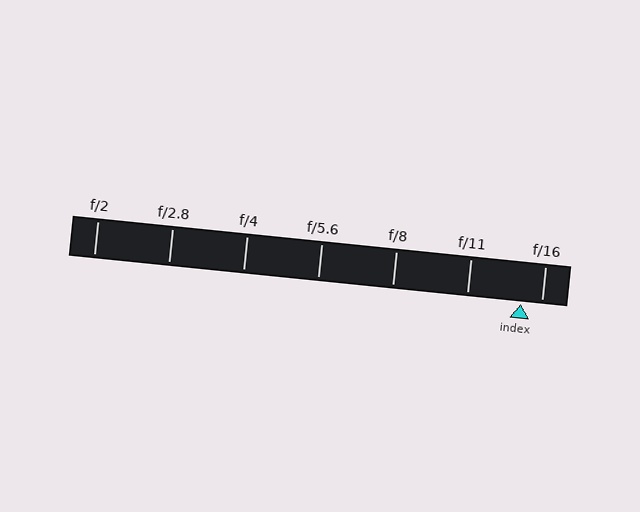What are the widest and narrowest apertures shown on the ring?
The widest aperture shown is f/2 and the narrowest is f/16.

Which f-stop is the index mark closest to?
The index mark is closest to f/16.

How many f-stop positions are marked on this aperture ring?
There are 7 f-stop positions marked.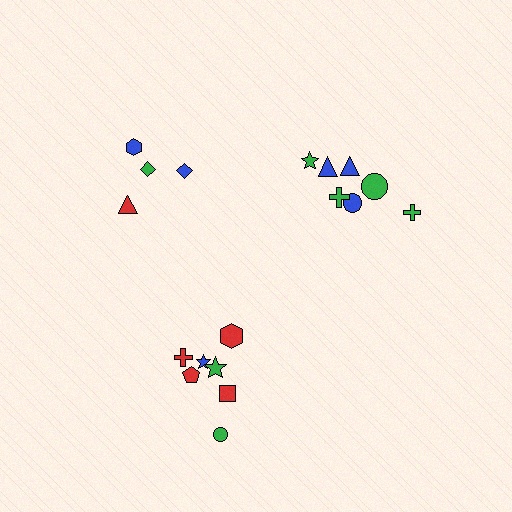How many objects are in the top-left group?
There are 4 objects.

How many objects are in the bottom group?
There are 7 objects.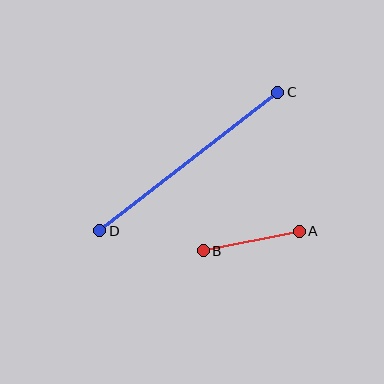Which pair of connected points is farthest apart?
Points C and D are farthest apart.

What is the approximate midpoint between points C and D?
The midpoint is at approximately (189, 162) pixels.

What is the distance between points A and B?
The distance is approximately 98 pixels.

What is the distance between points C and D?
The distance is approximately 225 pixels.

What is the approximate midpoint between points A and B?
The midpoint is at approximately (251, 241) pixels.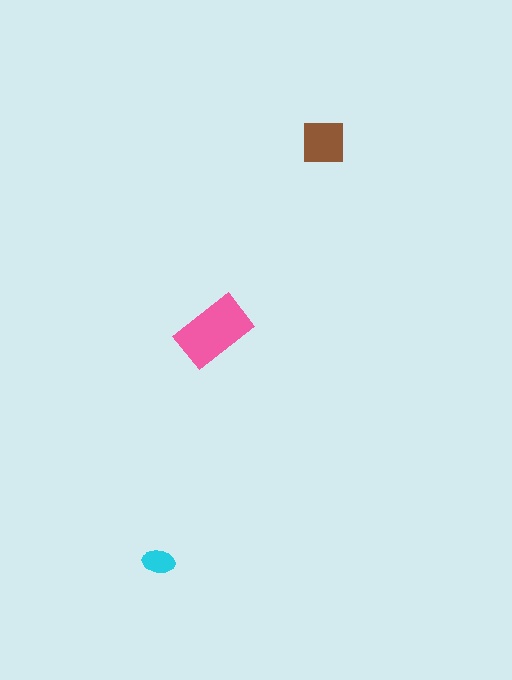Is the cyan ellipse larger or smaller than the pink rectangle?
Smaller.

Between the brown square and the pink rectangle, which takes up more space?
The pink rectangle.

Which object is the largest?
The pink rectangle.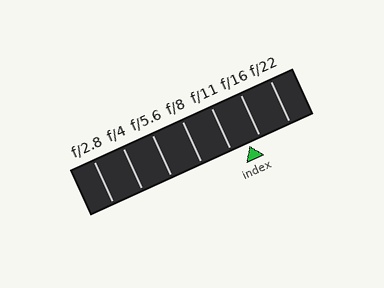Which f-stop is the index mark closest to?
The index mark is closest to f/16.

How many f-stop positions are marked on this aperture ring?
There are 7 f-stop positions marked.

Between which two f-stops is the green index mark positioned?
The index mark is between f/11 and f/16.